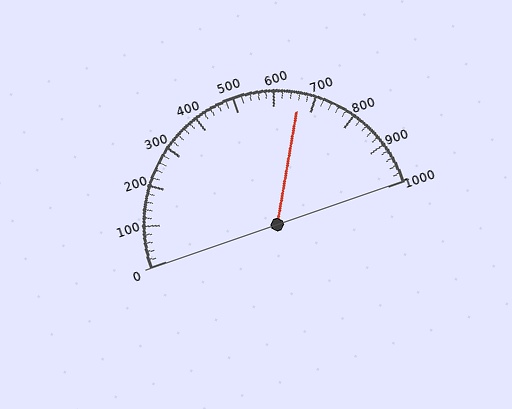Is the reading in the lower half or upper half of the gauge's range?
The reading is in the upper half of the range (0 to 1000).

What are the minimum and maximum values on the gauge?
The gauge ranges from 0 to 1000.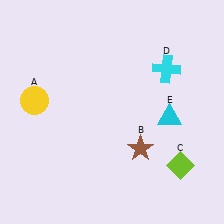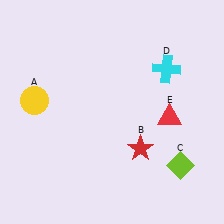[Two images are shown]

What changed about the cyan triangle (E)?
In Image 1, E is cyan. In Image 2, it changed to red.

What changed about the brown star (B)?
In Image 1, B is brown. In Image 2, it changed to red.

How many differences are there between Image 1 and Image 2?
There are 2 differences between the two images.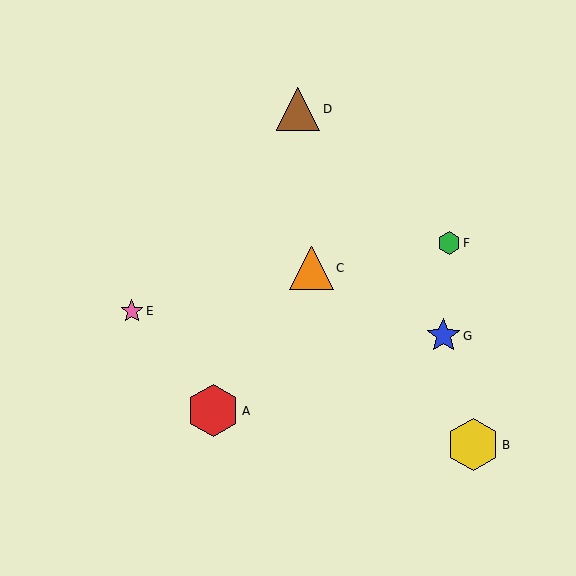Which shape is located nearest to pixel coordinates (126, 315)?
The pink star (labeled E) at (132, 311) is nearest to that location.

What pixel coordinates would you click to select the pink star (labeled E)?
Click at (132, 311) to select the pink star E.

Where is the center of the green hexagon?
The center of the green hexagon is at (449, 243).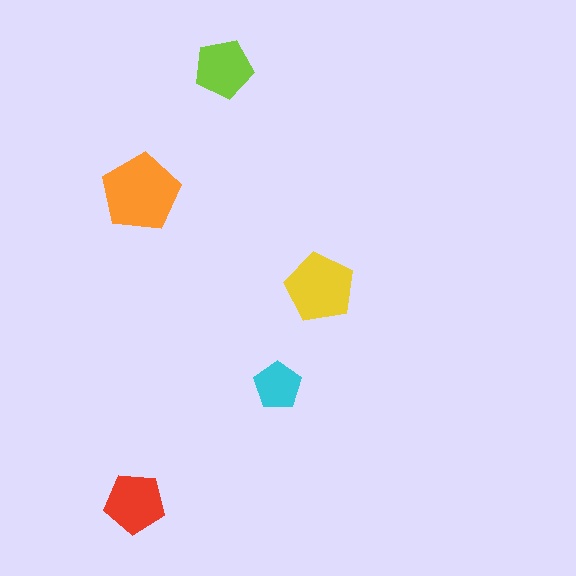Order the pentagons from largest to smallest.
the orange one, the yellow one, the red one, the lime one, the cyan one.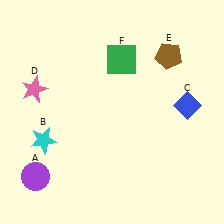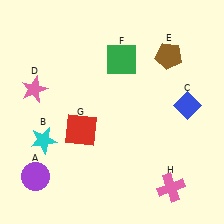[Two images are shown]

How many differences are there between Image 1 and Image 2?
There are 2 differences between the two images.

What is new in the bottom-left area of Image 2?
A red square (G) was added in the bottom-left area of Image 2.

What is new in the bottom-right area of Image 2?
A pink cross (H) was added in the bottom-right area of Image 2.